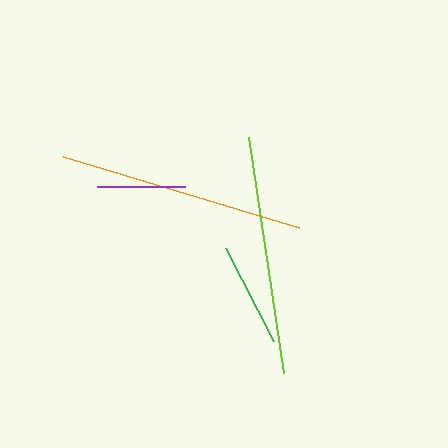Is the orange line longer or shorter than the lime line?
The orange line is longer than the lime line.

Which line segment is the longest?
The orange line is the longest at approximately 247 pixels.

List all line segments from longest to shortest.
From longest to shortest: orange, lime, green, purple.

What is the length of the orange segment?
The orange segment is approximately 247 pixels long.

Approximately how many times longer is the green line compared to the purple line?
The green line is approximately 1.2 times the length of the purple line.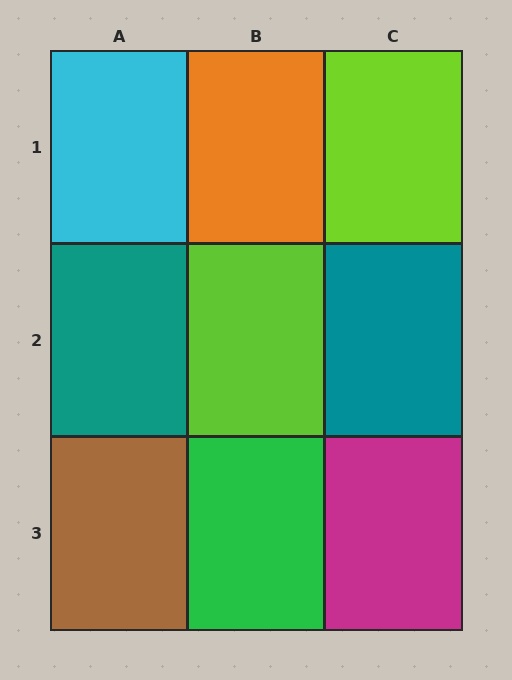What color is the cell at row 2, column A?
Teal.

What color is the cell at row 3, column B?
Green.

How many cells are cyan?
1 cell is cyan.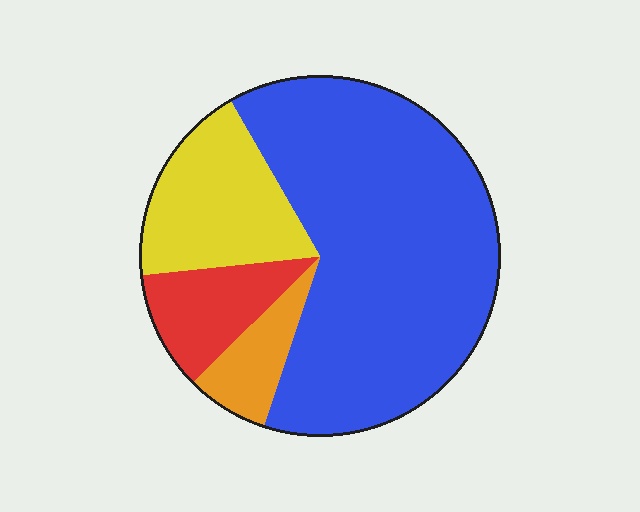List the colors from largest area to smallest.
From largest to smallest: blue, yellow, red, orange.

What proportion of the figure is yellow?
Yellow takes up about one fifth (1/5) of the figure.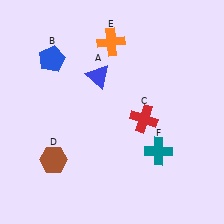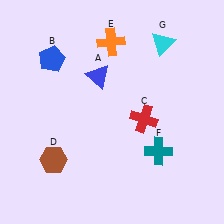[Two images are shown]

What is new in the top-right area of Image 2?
A cyan triangle (G) was added in the top-right area of Image 2.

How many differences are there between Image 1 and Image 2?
There is 1 difference between the two images.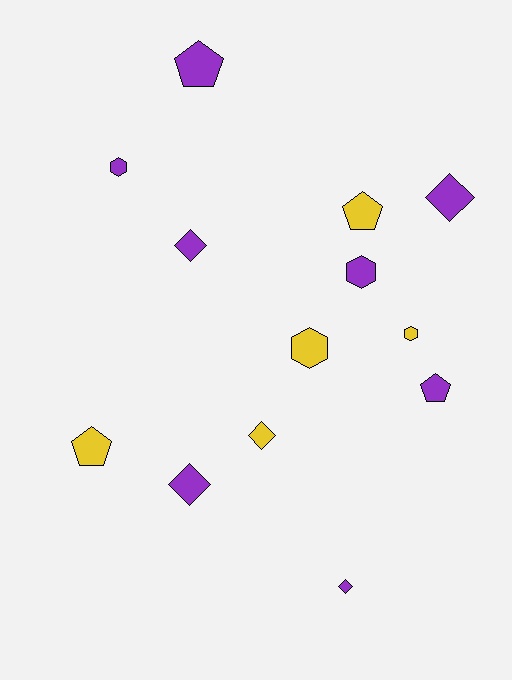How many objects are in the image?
There are 13 objects.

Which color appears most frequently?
Purple, with 8 objects.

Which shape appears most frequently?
Diamond, with 5 objects.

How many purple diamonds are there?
There are 4 purple diamonds.